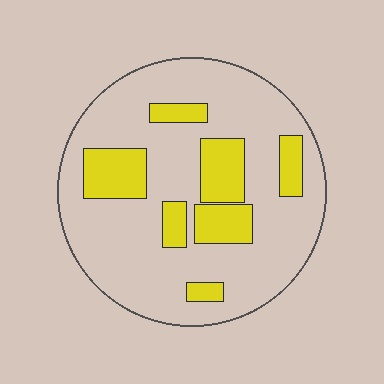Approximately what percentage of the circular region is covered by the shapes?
Approximately 25%.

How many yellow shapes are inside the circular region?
7.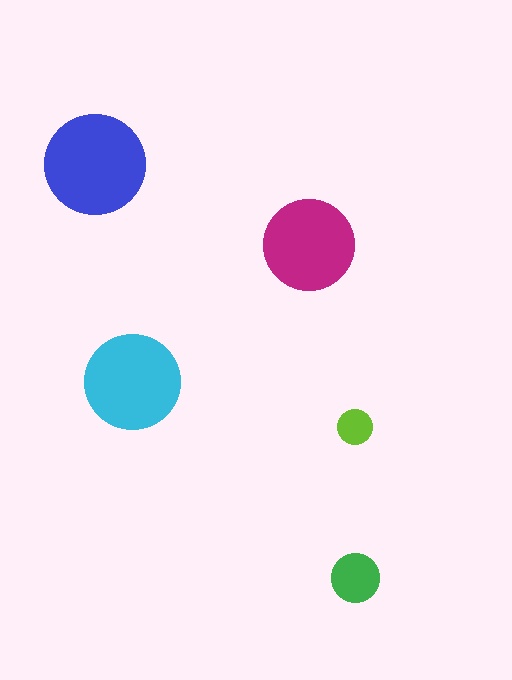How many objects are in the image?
There are 5 objects in the image.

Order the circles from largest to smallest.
the blue one, the cyan one, the magenta one, the green one, the lime one.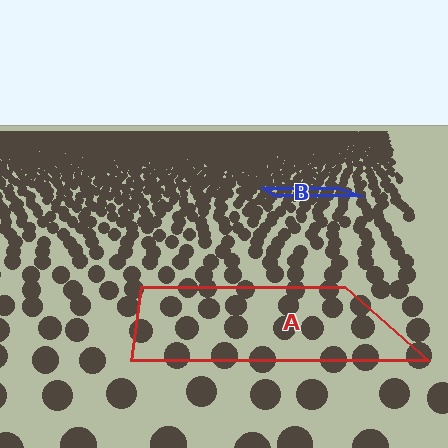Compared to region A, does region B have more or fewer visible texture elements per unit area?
Region B has more texture elements per unit area — they are packed more densely because it is farther away.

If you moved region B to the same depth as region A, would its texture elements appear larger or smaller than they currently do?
They would appear larger. At a closer depth, the same texture elements are projected at a bigger on-screen size.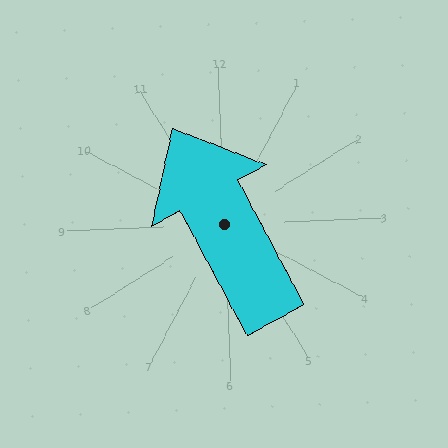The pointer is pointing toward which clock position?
Roughly 11 o'clock.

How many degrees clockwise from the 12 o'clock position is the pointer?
Approximately 334 degrees.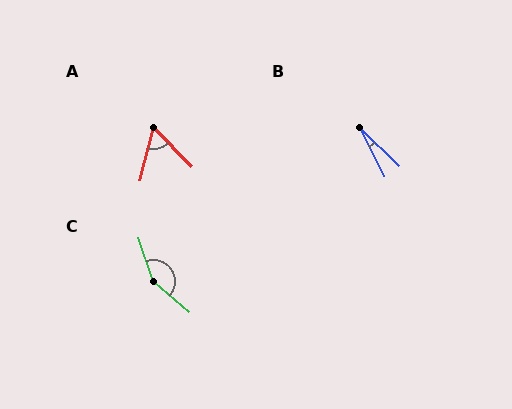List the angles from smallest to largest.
B (20°), A (58°), C (148°).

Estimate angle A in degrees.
Approximately 58 degrees.